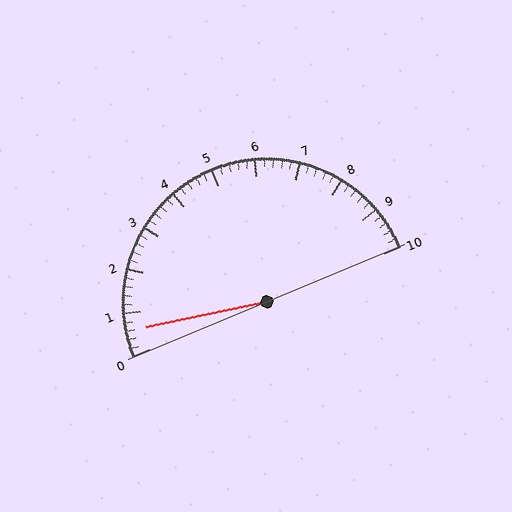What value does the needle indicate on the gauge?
The needle indicates approximately 0.6.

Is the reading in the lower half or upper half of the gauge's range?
The reading is in the lower half of the range (0 to 10).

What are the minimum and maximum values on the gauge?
The gauge ranges from 0 to 10.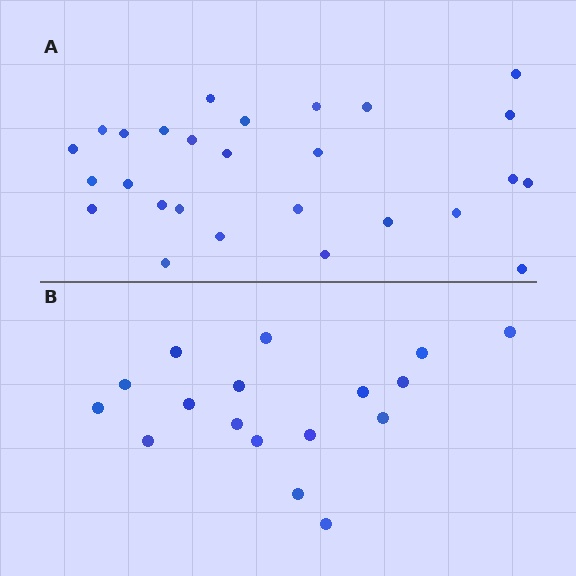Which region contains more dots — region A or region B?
Region A (the top region) has more dots.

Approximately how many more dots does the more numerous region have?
Region A has roughly 10 or so more dots than region B.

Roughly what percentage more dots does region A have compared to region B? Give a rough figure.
About 60% more.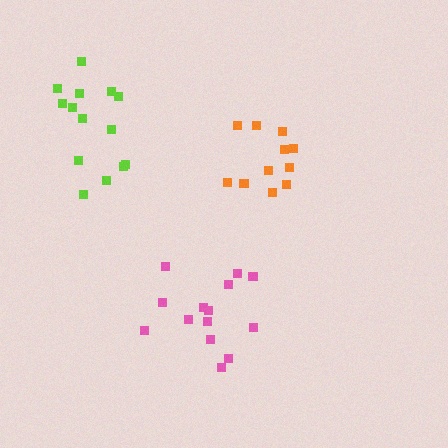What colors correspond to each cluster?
The clusters are colored: orange, pink, lime.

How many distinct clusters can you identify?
There are 3 distinct clusters.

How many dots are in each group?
Group 1: 11 dots, Group 2: 14 dots, Group 3: 14 dots (39 total).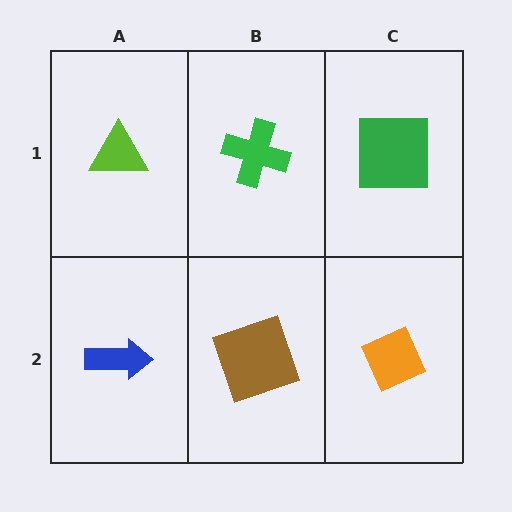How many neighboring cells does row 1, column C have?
2.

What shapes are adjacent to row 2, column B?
A green cross (row 1, column B), a blue arrow (row 2, column A), an orange diamond (row 2, column C).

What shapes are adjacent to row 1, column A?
A blue arrow (row 2, column A), a green cross (row 1, column B).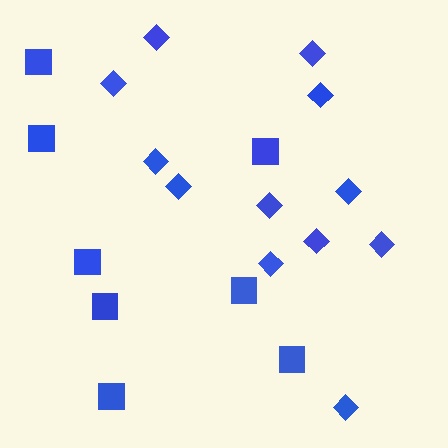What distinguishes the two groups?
There are 2 groups: one group of squares (8) and one group of diamonds (12).